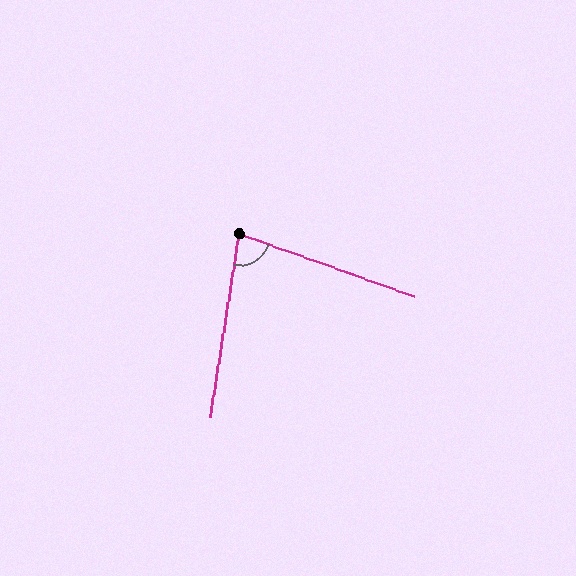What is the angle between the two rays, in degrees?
Approximately 79 degrees.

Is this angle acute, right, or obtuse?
It is acute.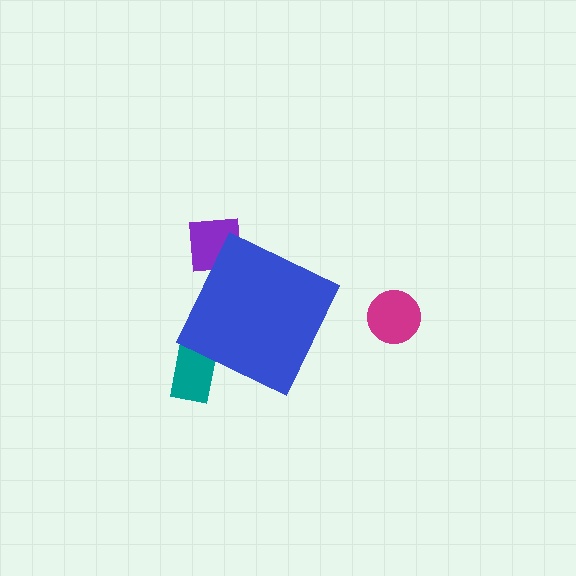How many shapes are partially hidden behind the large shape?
2 shapes are partially hidden.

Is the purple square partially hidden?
Yes, the purple square is partially hidden behind the blue diamond.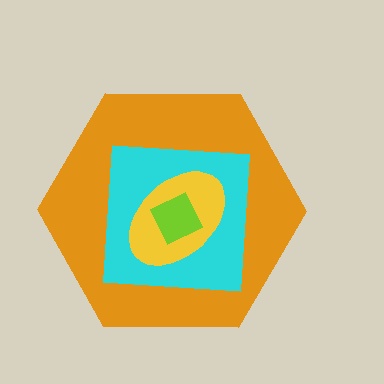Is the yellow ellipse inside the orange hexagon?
Yes.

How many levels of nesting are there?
4.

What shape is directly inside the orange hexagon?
The cyan square.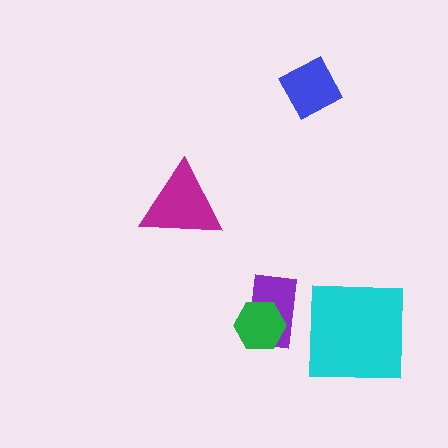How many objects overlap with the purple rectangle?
1 object overlaps with the purple rectangle.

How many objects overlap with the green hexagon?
1 object overlaps with the green hexagon.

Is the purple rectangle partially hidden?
Yes, it is partially covered by another shape.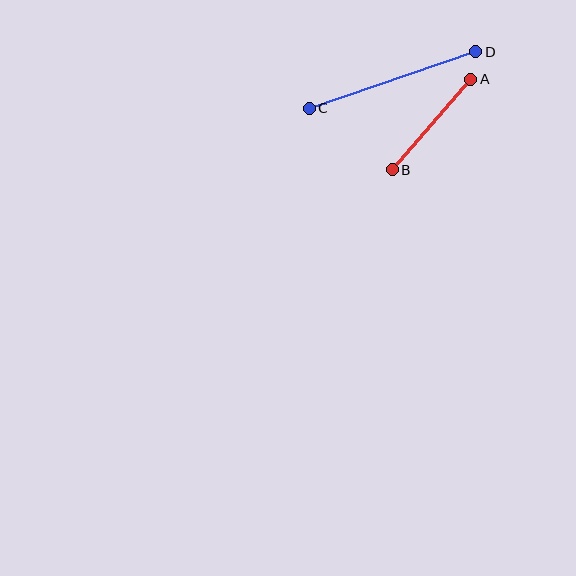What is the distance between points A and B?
The distance is approximately 120 pixels.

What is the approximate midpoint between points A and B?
The midpoint is at approximately (432, 125) pixels.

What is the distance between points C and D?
The distance is approximately 176 pixels.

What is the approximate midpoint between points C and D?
The midpoint is at approximately (392, 80) pixels.